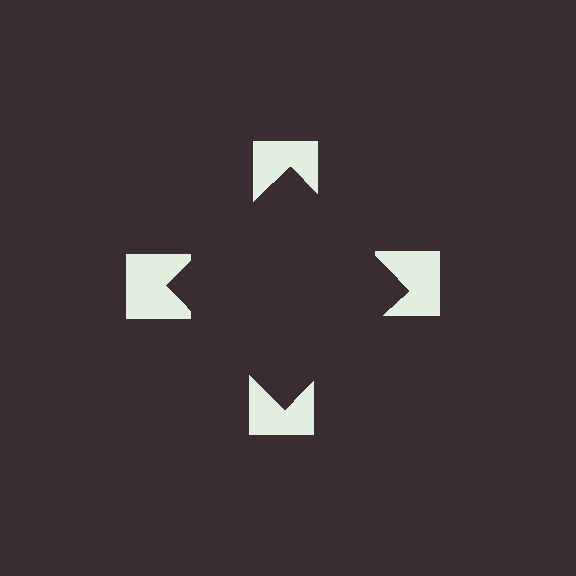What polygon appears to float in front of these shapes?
An illusory square — its edges are inferred from the aligned wedge cuts in the notched squares, not physically drawn.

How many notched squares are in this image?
There are 4 — one at each vertex of the illusory square.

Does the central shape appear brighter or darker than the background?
It typically appears slightly darker than the background, even though no actual brightness change is drawn.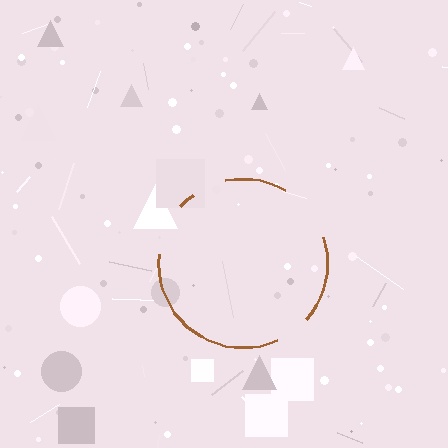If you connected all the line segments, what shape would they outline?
They would outline a circle.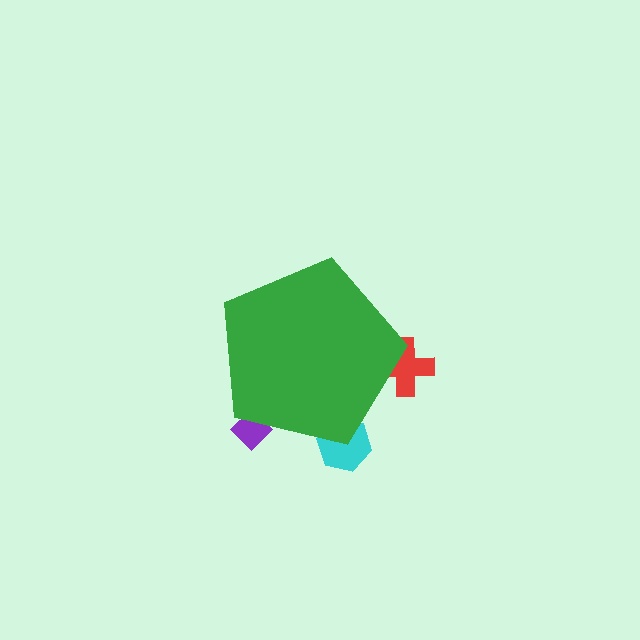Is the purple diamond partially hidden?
Yes, the purple diamond is partially hidden behind the green pentagon.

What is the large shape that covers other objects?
A green pentagon.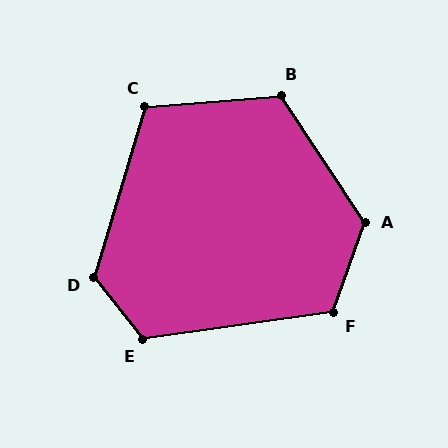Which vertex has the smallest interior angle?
C, at approximately 112 degrees.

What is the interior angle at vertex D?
Approximately 125 degrees (obtuse).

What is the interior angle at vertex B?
Approximately 118 degrees (obtuse).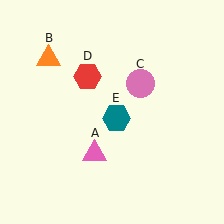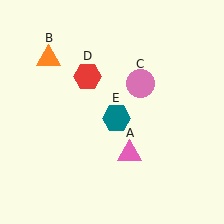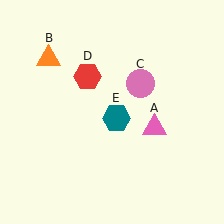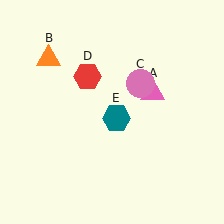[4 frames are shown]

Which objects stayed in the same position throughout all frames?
Orange triangle (object B) and pink circle (object C) and red hexagon (object D) and teal hexagon (object E) remained stationary.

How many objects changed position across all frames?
1 object changed position: pink triangle (object A).